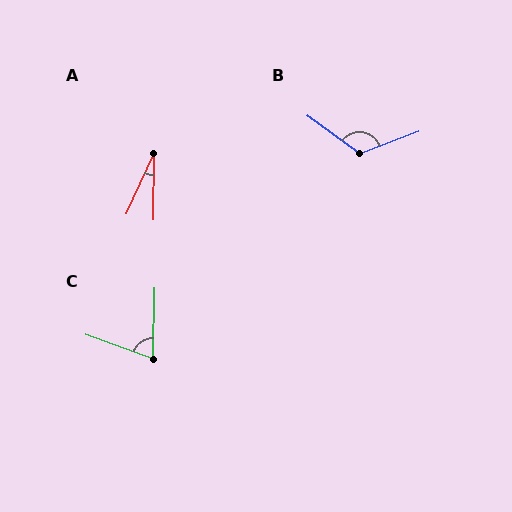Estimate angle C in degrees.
Approximately 72 degrees.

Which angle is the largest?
B, at approximately 123 degrees.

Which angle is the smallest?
A, at approximately 24 degrees.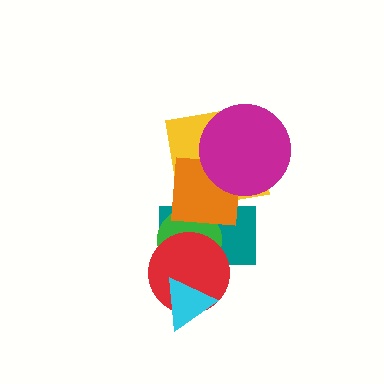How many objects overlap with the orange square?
4 objects overlap with the orange square.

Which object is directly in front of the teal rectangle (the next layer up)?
The green circle is directly in front of the teal rectangle.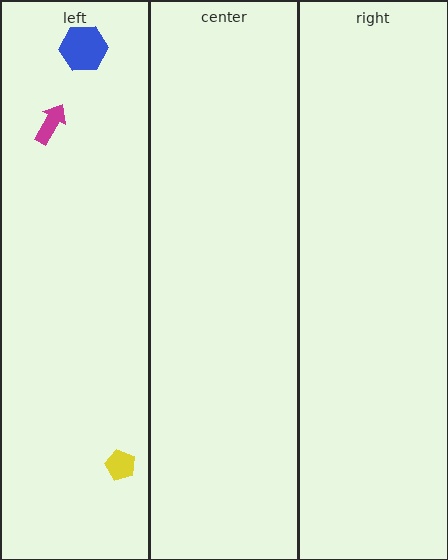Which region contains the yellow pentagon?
The left region.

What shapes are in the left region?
The blue hexagon, the yellow pentagon, the magenta arrow.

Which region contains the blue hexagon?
The left region.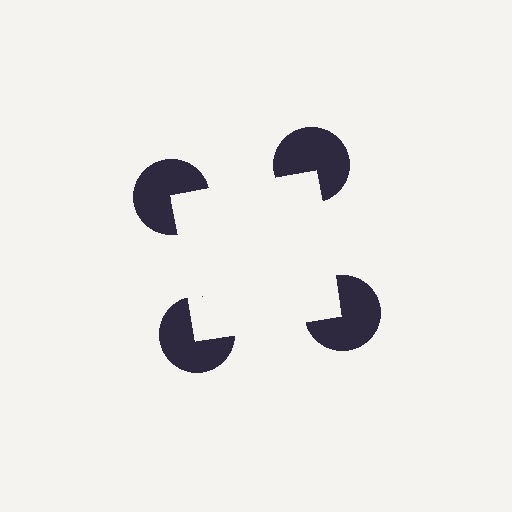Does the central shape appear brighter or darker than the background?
It typically appears slightly brighter than the background, even though no actual brightness change is drawn.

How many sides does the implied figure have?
4 sides.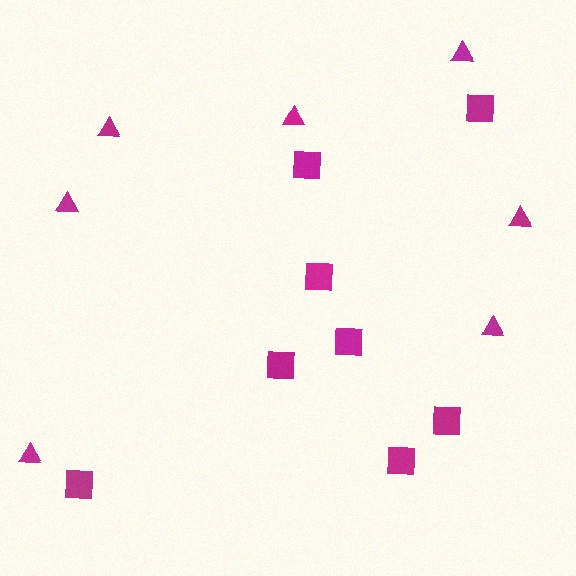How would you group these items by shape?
There are 2 groups: one group of squares (8) and one group of triangles (7).